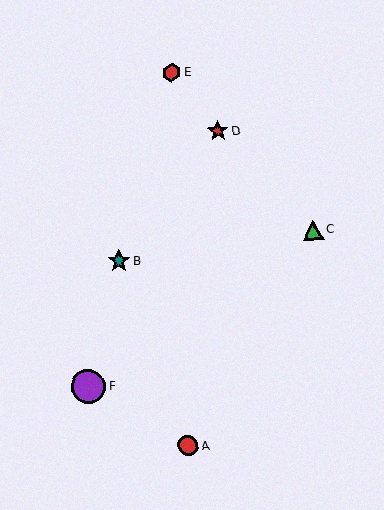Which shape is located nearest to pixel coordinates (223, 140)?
The red star (labeled D) at (218, 131) is nearest to that location.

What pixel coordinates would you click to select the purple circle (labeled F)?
Click at (88, 387) to select the purple circle F.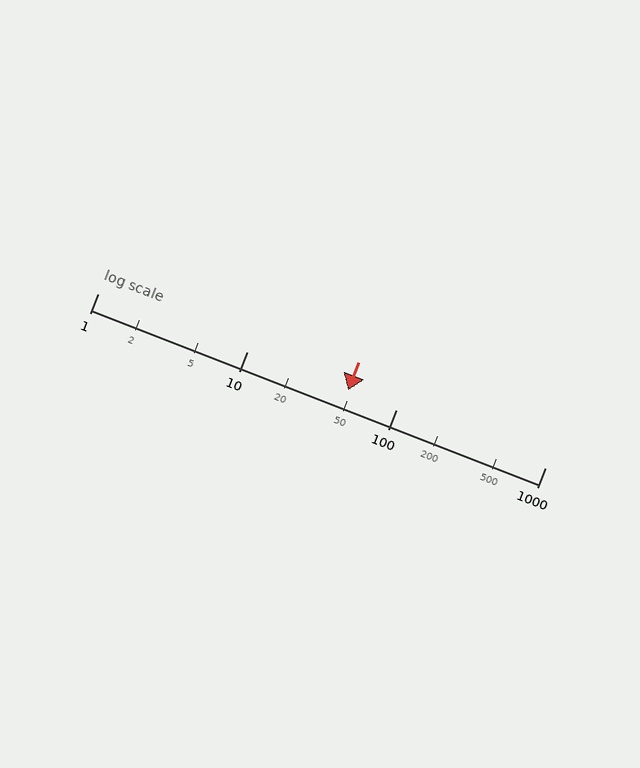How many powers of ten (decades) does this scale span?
The scale spans 3 decades, from 1 to 1000.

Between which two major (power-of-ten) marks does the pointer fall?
The pointer is between 10 and 100.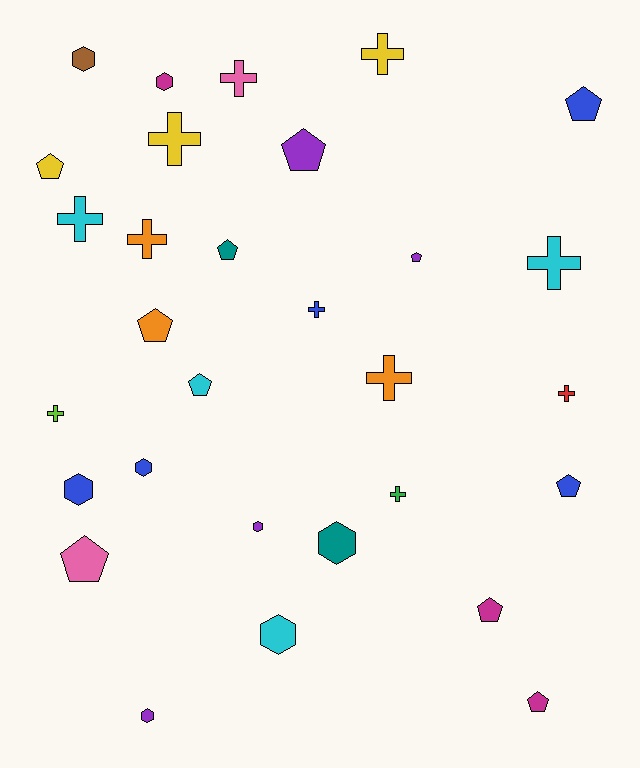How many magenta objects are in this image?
There are 3 magenta objects.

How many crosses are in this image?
There are 11 crosses.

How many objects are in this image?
There are 30 objects.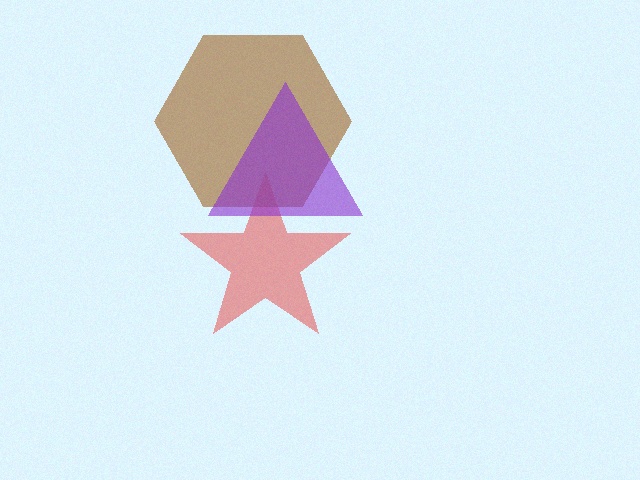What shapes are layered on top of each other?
The layered shapes are: a red star, a brown hexagon, a purple triangle.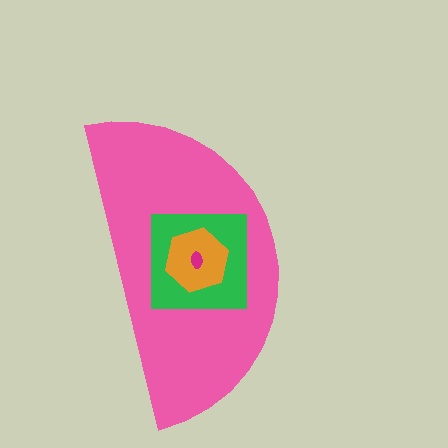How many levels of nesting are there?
4.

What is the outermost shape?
The pink semicircle.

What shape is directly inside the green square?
The orange hexagon.